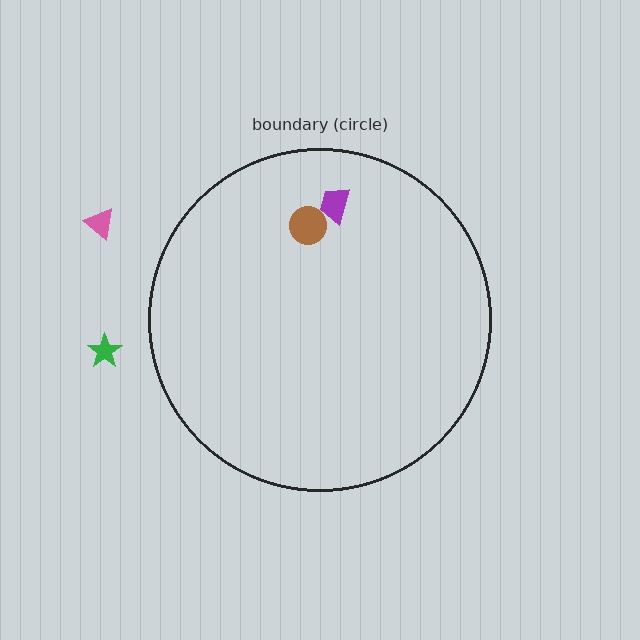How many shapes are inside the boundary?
2 inside, 2 outside.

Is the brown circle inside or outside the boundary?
Inside.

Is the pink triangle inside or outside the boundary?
Outside.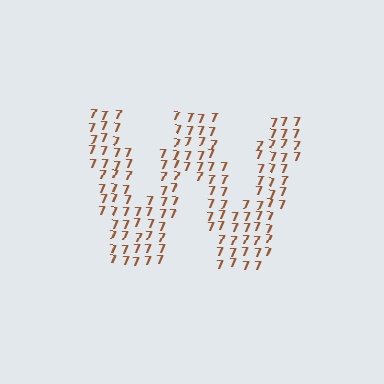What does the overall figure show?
The overall figure shows the letter W.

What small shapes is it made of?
It is made of small digit 7's.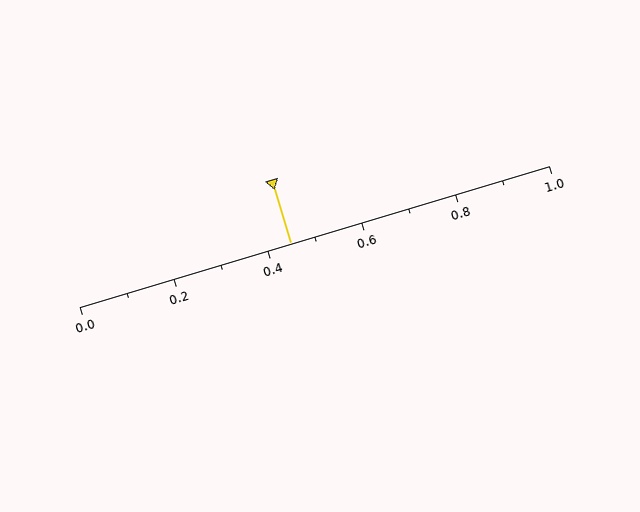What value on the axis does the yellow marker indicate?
The marker indicates approximately 0.45.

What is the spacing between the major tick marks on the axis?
The major ticks are spaced 0.2 apart.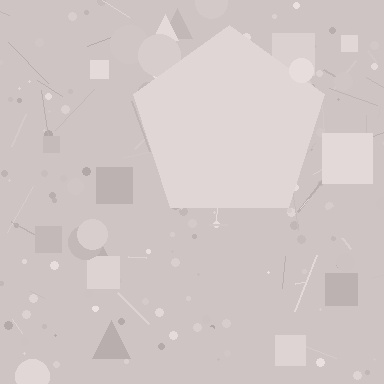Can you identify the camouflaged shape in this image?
The camouflaged shape is a pentagon.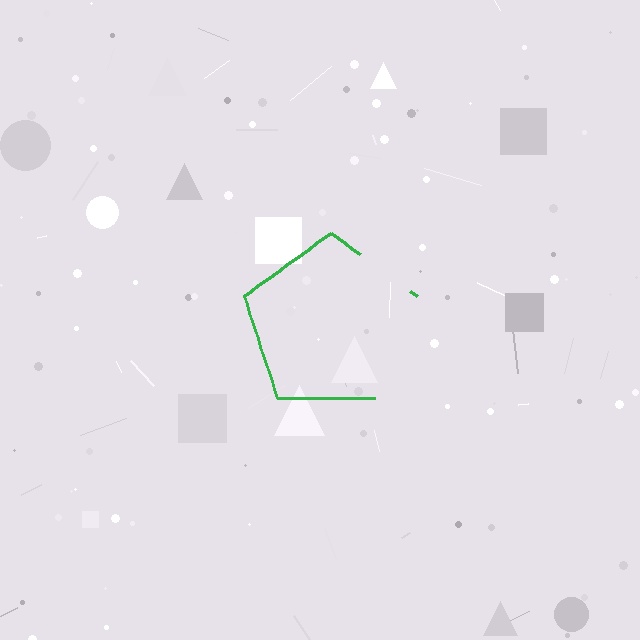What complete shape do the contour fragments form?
The contour fragments form a pentagon.